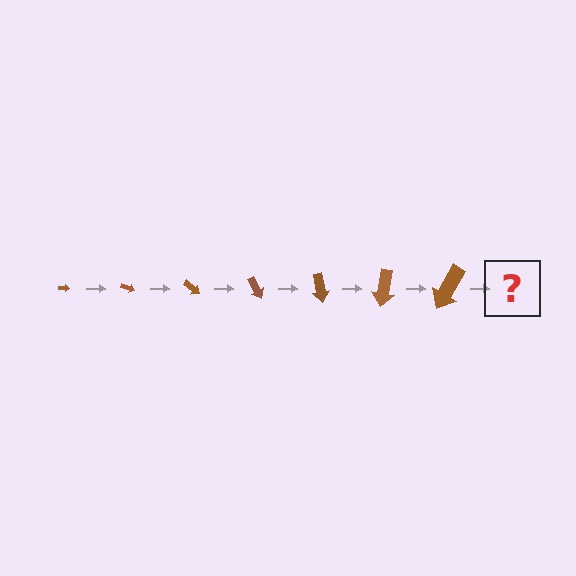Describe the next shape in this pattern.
It should be an arrow, larger than the previous one and rotated 140 degrees from the start.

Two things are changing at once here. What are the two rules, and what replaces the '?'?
The two rules are that the arrow grows larger each step and it rotates 20 degrees each step. The '?' should be an arrow, larger than the previous one and rotated 140 degrees from the start.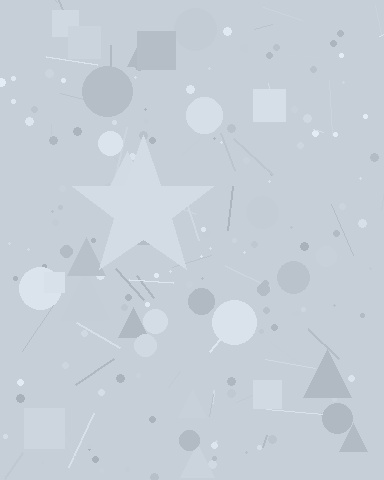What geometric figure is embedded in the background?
A star is embedded in the background.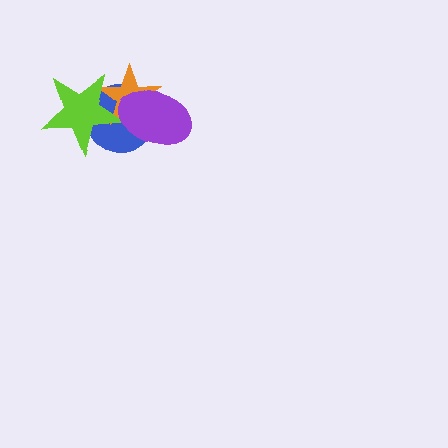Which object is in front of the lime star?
The purple ellipse is in front of the lime star.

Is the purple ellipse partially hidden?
No, no other shape covers it.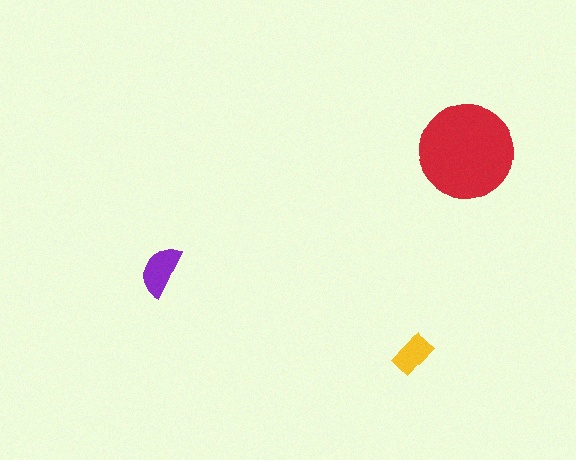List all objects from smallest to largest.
The yellow rectangle, the purple semicircle, the red circle.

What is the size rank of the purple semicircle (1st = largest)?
2nd.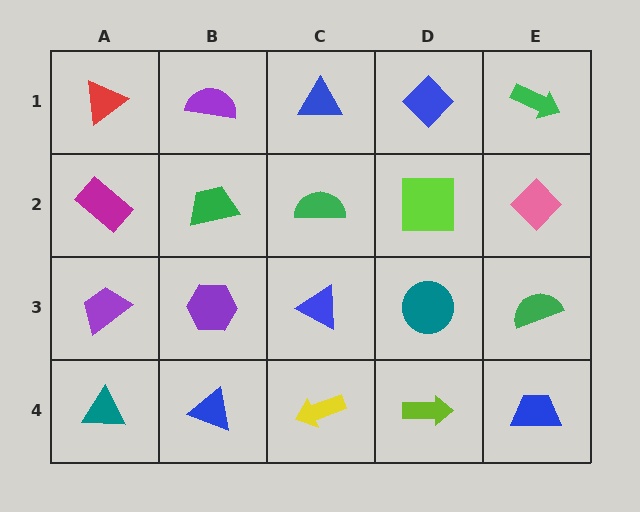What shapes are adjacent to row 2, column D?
A blue diamond (row 1, column D), a teal circle (row 3, column D), a green semicircle (row 2, column C), a pink diamond (row 2, column E).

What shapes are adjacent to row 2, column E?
A green arrow (row 1, column E), a green semicircle (row 3, column E), a lime square (row 2, column D).